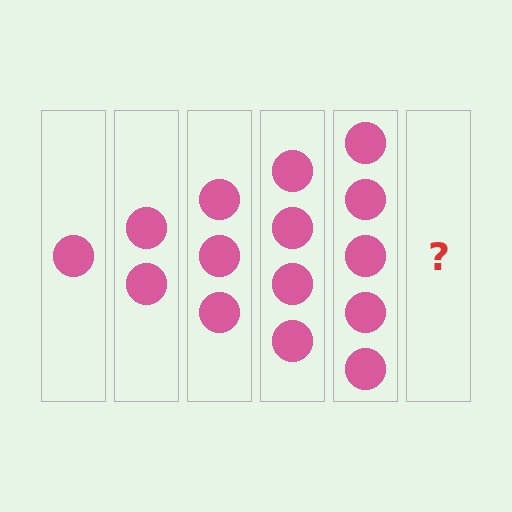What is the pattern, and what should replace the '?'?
The pattern is that each step adds one more circle. The '?' should be 6 circles.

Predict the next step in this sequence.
The next step is 6 circles.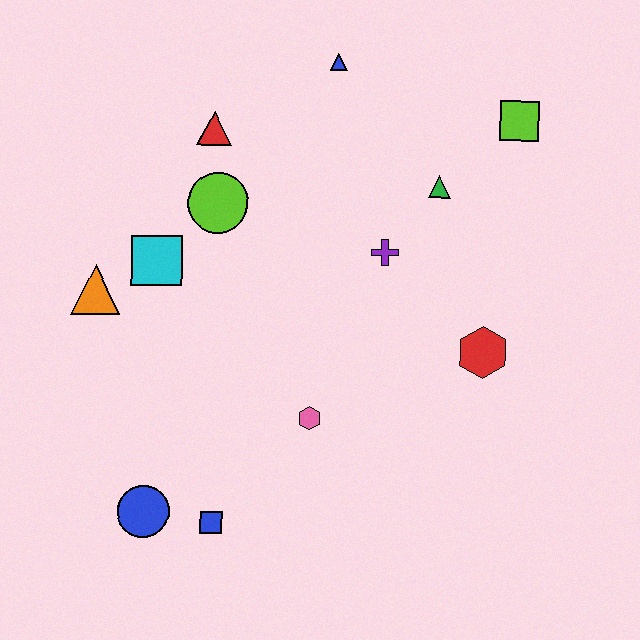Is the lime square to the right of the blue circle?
Yes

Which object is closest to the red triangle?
The lime circle is closest to the red triangle.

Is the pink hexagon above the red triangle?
No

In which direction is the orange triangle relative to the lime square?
The orange triangle is to the left of the lime square.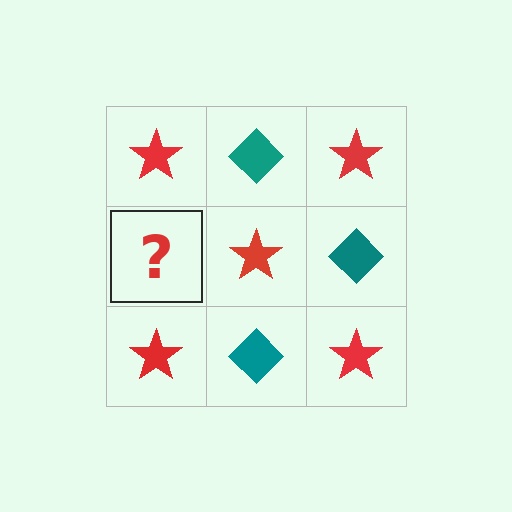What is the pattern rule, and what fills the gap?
The rule is that it alternates red star and teal diamond in a checkerboard pattern. The gap should be filled with a teal diamond.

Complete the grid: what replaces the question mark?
The question mark should be replaced with a teal diamond.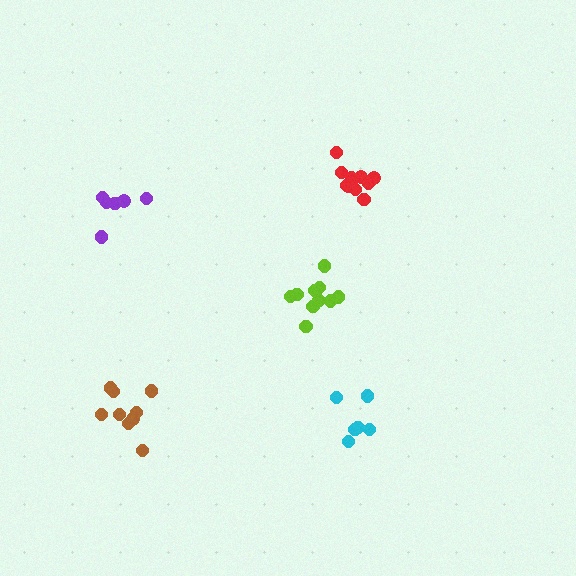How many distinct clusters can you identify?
There are 5 distinct clusters.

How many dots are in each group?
Group 1: 11 dots, Group 2: 6 dots, Group 3: 9 dots, Group 4: 6 dots, Group 5: 10 dots (42 total).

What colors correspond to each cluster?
The clusters are colored: red, purple, brown, cyan, lime.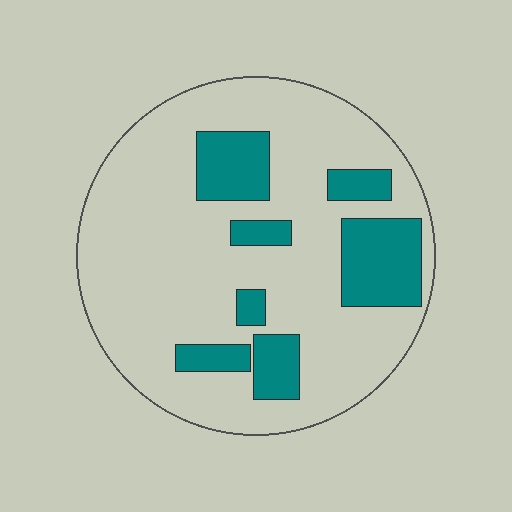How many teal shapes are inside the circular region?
7.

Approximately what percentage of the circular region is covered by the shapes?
Approximately 20%.